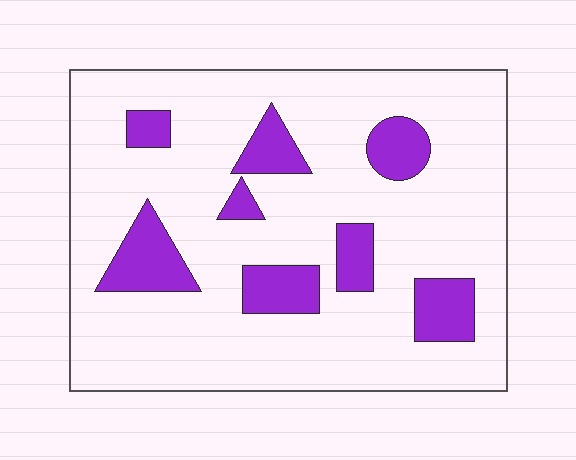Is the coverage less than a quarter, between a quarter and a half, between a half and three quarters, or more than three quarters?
Less than a quarter.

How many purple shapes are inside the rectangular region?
8.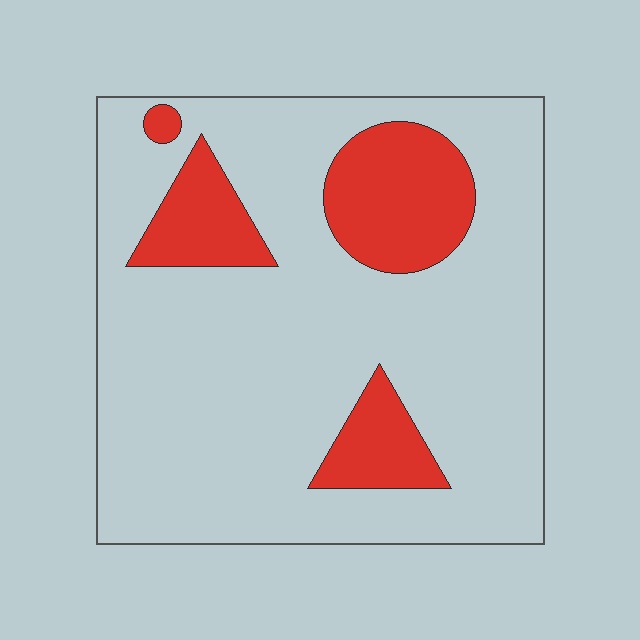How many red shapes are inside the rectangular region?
4.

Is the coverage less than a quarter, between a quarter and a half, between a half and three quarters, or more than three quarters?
Less than a quarter.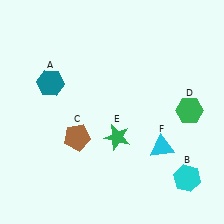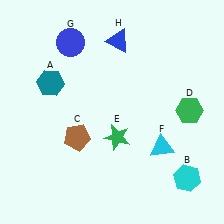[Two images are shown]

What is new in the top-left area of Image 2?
A blue circle (G) was added in the top-left area of Image 2.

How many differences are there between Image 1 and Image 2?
There are 2 differences between the two images.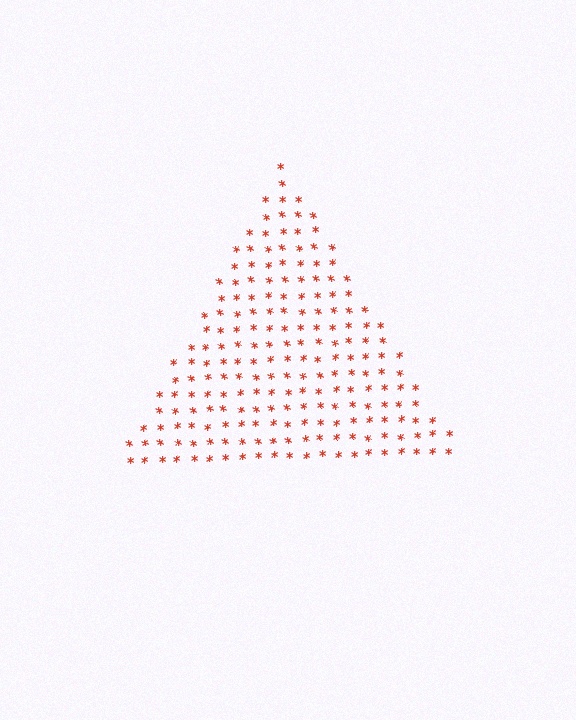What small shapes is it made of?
It is made of small asterisks.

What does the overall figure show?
The overall figure shows a triangle.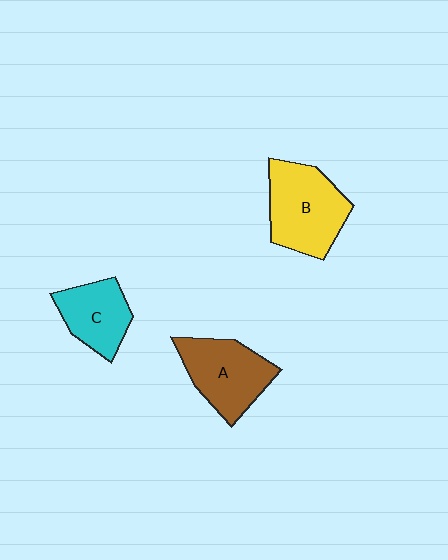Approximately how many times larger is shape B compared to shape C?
Approximately 1.5 times.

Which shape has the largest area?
Shape B (yellow).